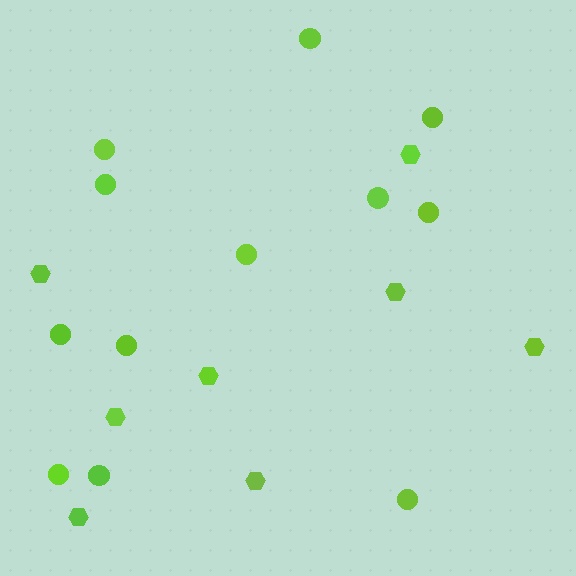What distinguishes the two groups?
There are 2 groups: one group of hexagons (8) and one group of circles (12).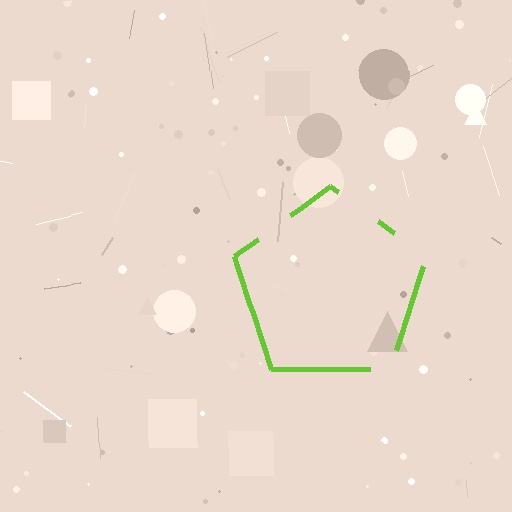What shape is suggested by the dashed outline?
The dashed outline suggests a pentagon.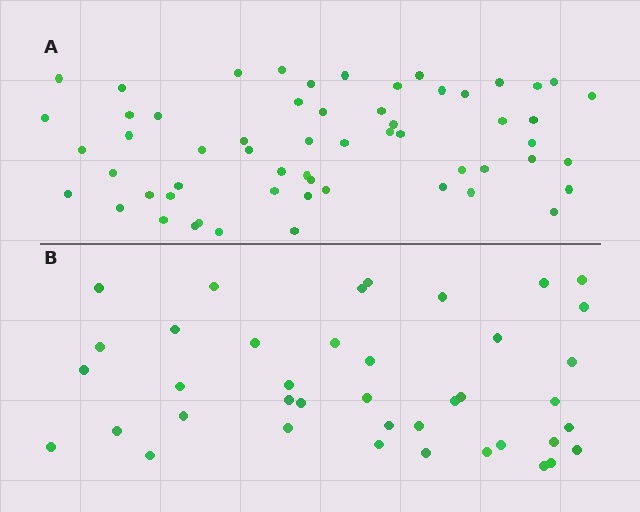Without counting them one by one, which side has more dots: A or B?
Region A (the top region) has more dots.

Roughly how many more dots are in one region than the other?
Region A has approximately 20 more dots than region B.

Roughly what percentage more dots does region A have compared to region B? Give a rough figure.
About 45% more.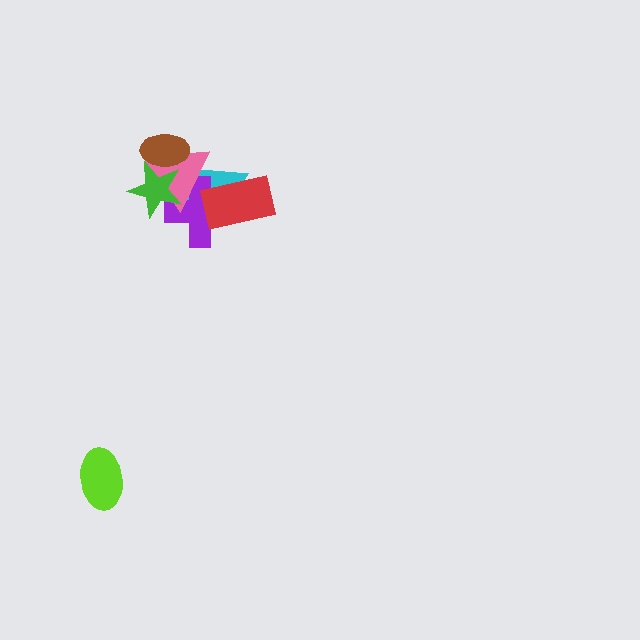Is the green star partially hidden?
Yes, it is partially covered by another shape.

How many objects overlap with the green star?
4 objects overlap with the green star.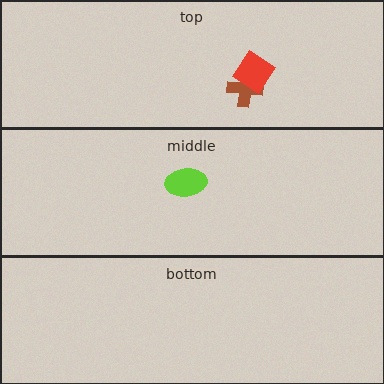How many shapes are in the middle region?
1.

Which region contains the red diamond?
The top region.